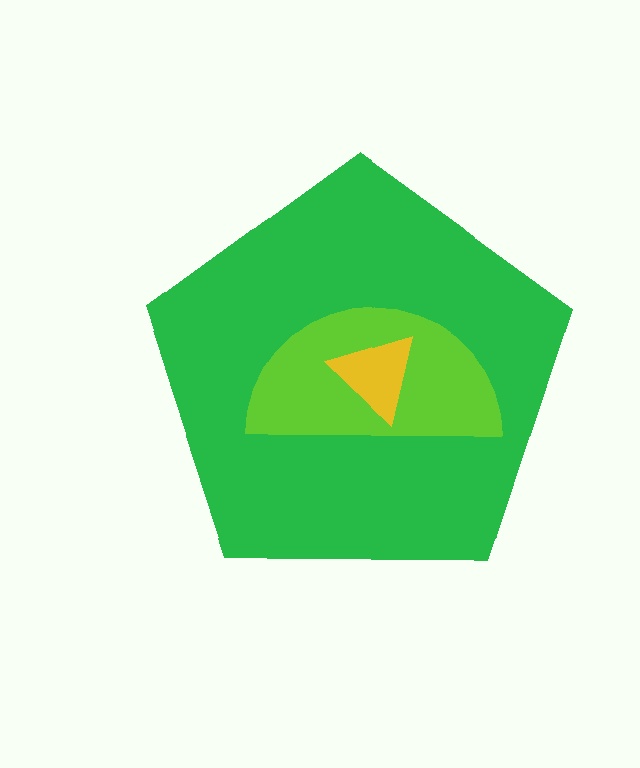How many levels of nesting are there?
3.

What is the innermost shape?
The yellow triangle.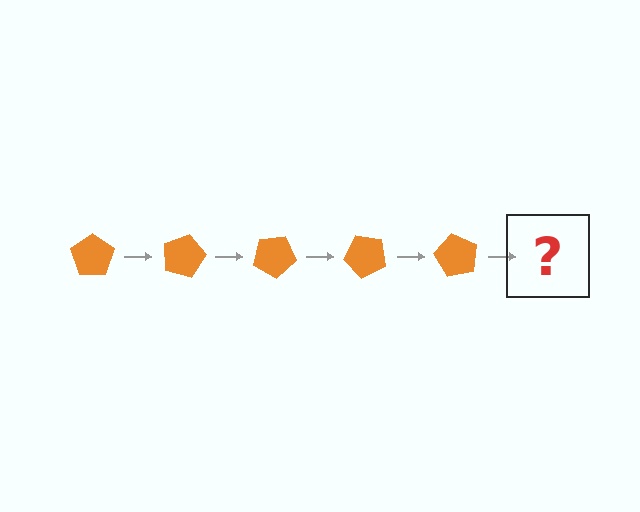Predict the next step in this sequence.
The next step is an orange pentagon rotated 75 degrees.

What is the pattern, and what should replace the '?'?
The pattern is that the pentagon rotates 15 degrees each step. The '?' should be an orange pentagon rotated 75 degrees.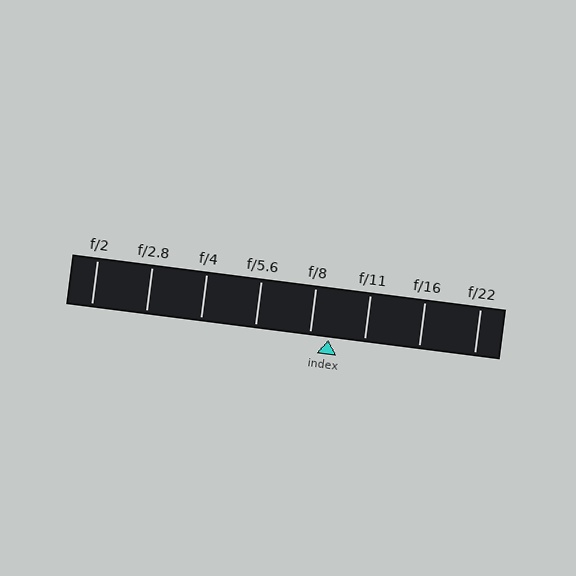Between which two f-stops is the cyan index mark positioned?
The index mark is between f/8 and f/11.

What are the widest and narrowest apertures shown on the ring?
The widest aperture shown is f/2 and the narrowest is f/22.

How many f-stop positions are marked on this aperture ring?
There are 8 f-stop positions marked.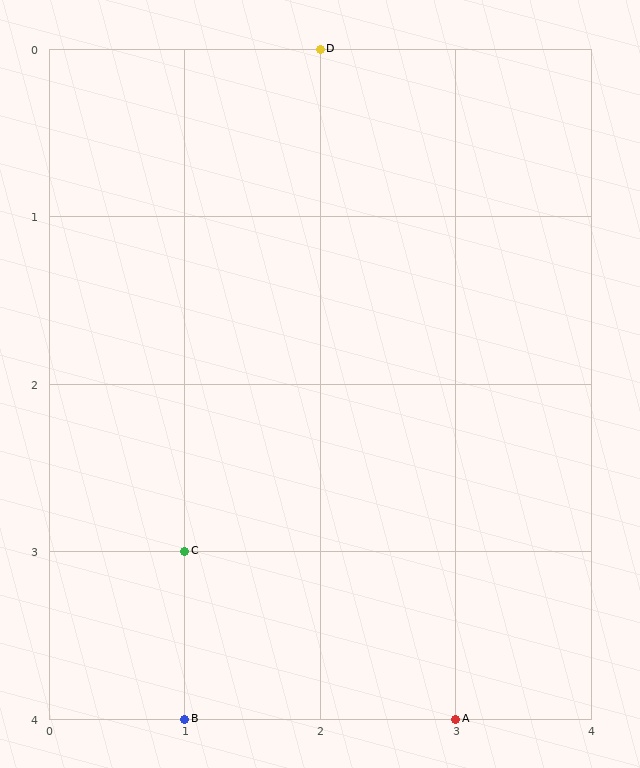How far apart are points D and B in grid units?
Points D and B are 1 column and 4 rows apart (about 4.1 grid units diagonally).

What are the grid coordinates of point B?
Point B is at grid coordinates (1, 4).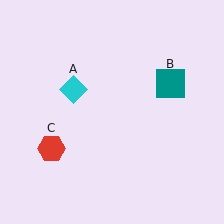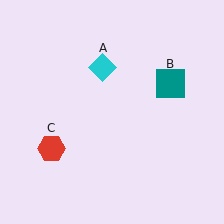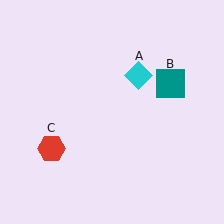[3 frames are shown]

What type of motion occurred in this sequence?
The cyan diamond (object A) rotated clockwise around the center of the scene.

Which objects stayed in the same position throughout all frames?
Teal square (object B) and red hexagon (object C) remained stationary.